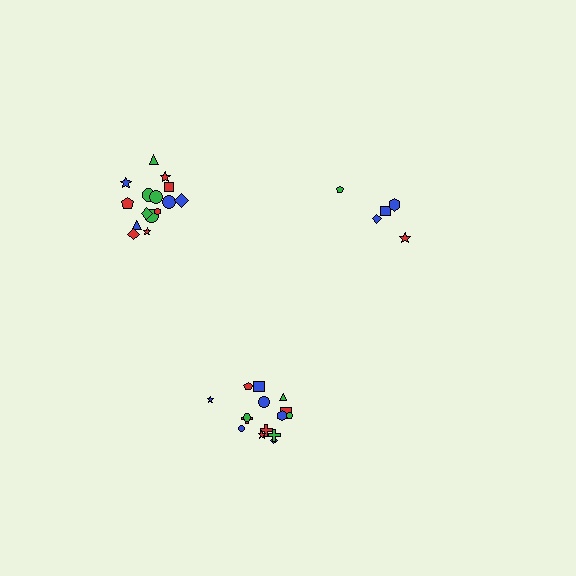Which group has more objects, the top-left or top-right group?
The top-left group.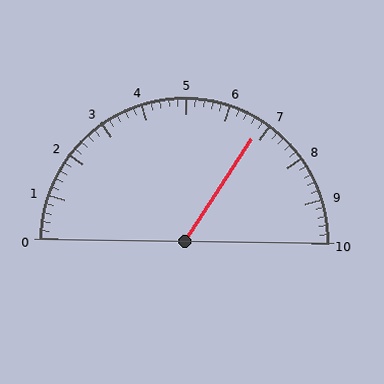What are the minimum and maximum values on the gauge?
The gauge ranges from 0 to 10.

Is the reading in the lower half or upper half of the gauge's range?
The reading is in the upper half of the range (0 to 10).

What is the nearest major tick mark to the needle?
The nearest major tick mark is 7.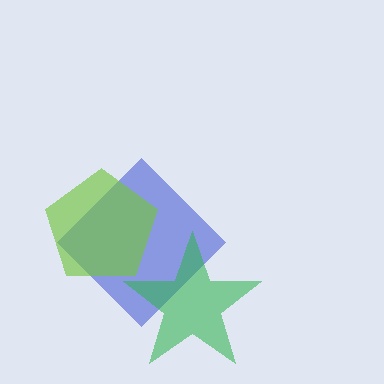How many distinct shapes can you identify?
There are 3 distinct shapes: a blue diamond, a green star, a lime pentagon.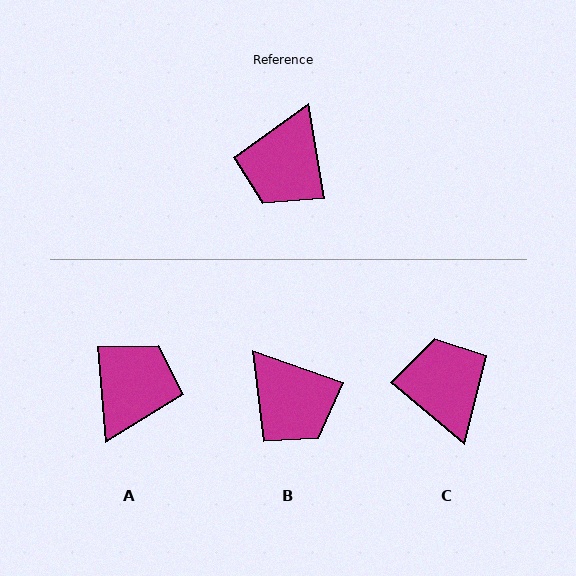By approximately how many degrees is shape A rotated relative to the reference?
Approximately 175 degrees counter-clockwise.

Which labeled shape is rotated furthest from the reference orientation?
A, about 175 degrees away.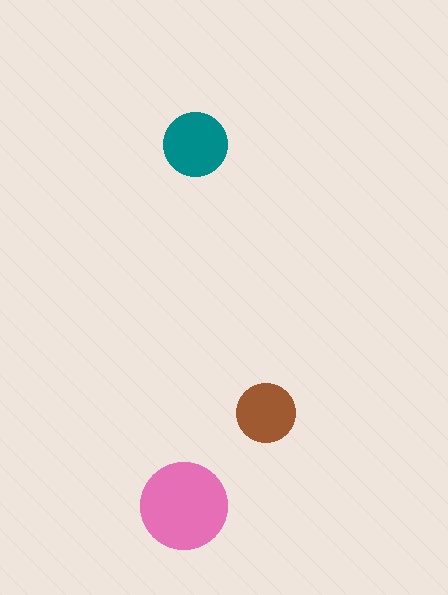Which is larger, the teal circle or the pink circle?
The pink one.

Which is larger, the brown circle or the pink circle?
The pink one.